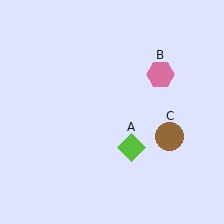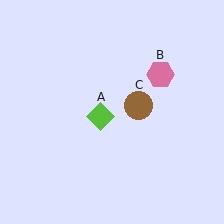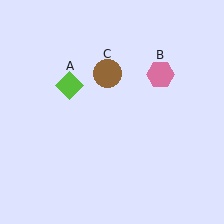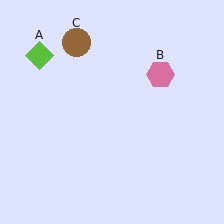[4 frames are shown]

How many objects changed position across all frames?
2 objects changed position: lime diamond (object A), brown circle (object C).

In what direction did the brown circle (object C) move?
The brown circle (object C) moved up and to the left.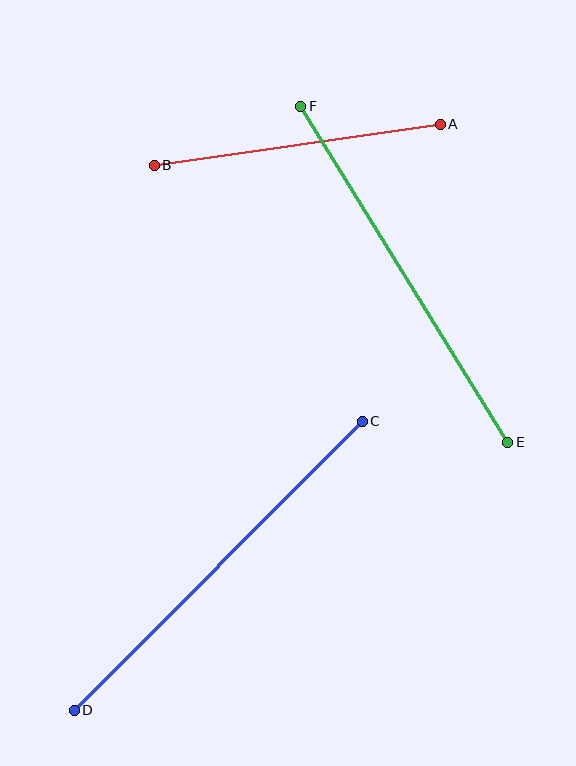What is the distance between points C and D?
The distance is approximately 408 pixels.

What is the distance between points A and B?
The distance is approximately 289 pixels.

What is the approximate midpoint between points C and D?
The midpoint is at approximately (218, 566) pixels.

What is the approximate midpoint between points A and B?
The midpoint is at approximately (297, 145) pixels.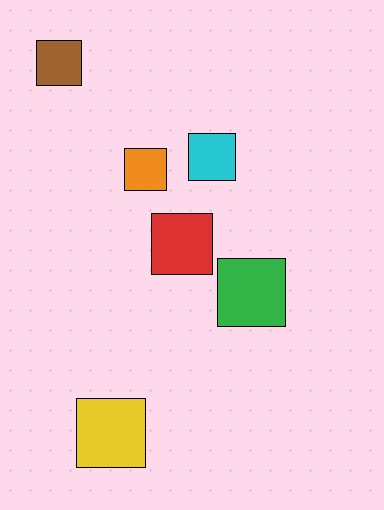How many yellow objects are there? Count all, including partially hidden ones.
There is 1 yellow object.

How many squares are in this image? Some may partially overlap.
There are 6 squares.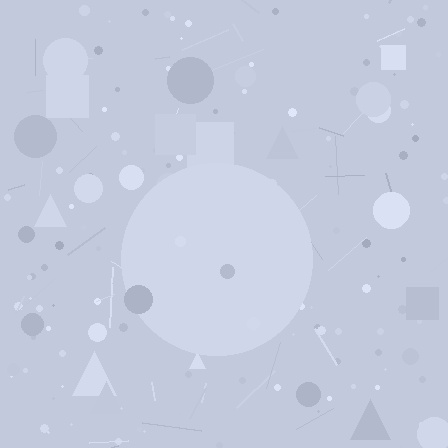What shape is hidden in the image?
A circle is hidden in the image.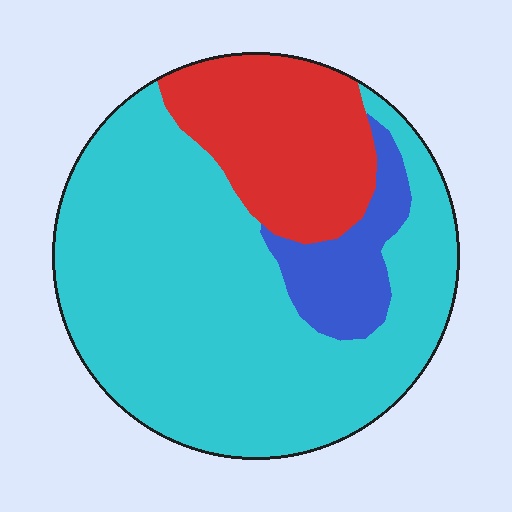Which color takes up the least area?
Blue, at roughly 10%.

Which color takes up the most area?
Cyan, at roughly 70%.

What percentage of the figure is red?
Red covers about 20% of the figure.